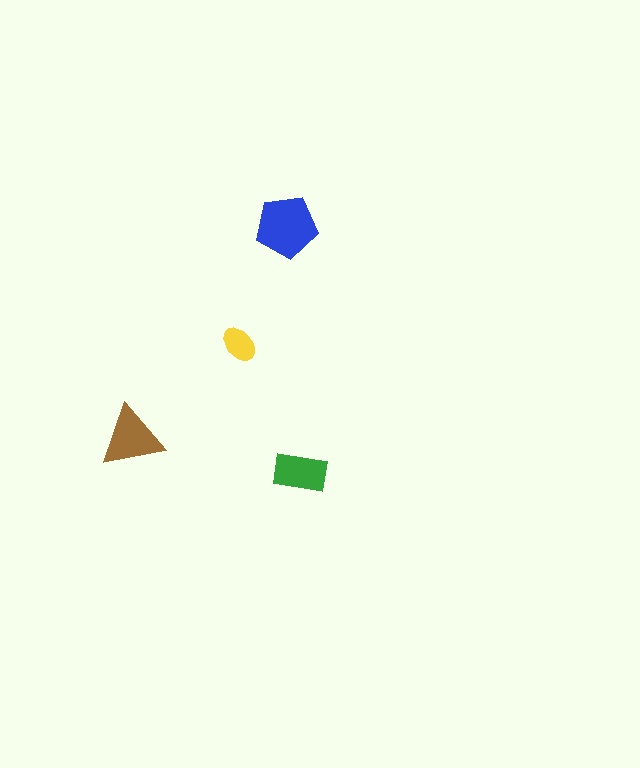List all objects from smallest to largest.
The yellow ellipse, the green rectangle, the brown triangle, the blue pentagon.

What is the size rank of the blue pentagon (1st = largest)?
1st.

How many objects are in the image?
There are 4 objects in the image.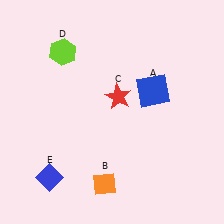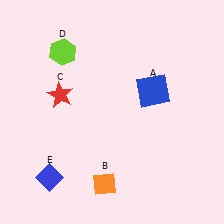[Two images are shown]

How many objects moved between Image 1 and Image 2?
1 object moved between the two images.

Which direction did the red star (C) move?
The red star (C) moved left.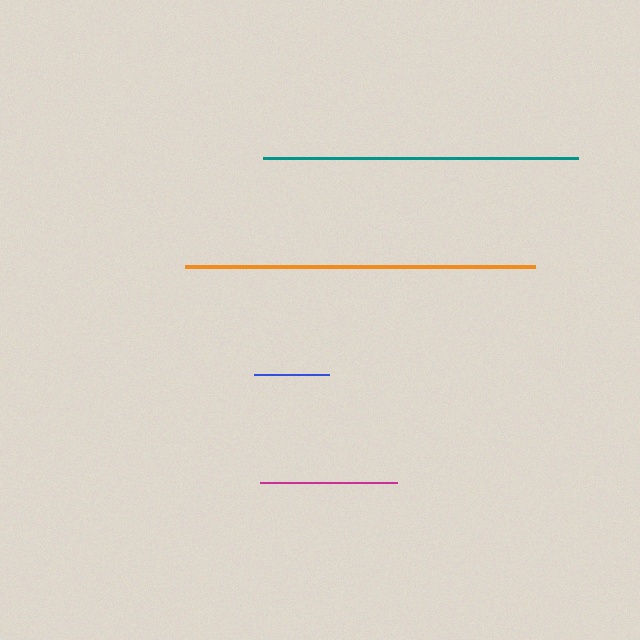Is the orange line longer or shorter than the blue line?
The orange line is longer than the blue line.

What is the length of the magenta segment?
The magenta segment is approximately 137 pixels long.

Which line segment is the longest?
The orange line is the longest at approximately 350 pixels.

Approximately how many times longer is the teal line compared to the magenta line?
The teal line is approximately 2.3 times the length of the magenta line.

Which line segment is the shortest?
The blue line is the shortest at approximately 76 pixels.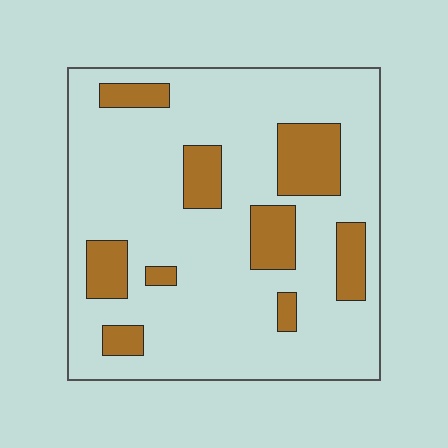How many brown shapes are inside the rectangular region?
9.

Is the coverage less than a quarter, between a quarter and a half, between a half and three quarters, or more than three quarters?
Less than a quarter.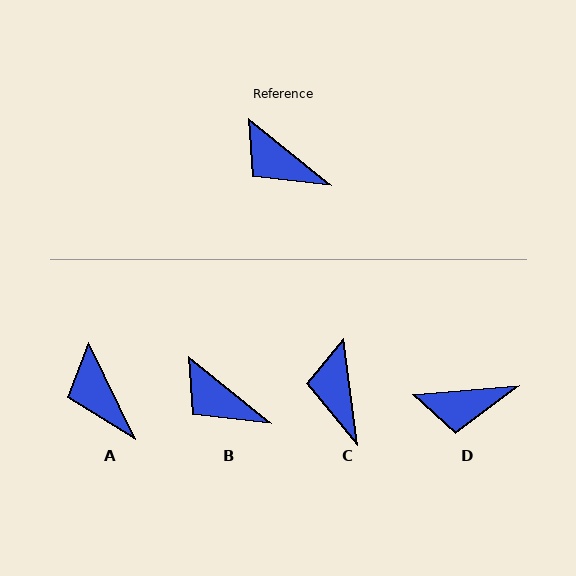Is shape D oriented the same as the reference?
No, it is off by about 44 degrees.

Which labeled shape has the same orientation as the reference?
B.